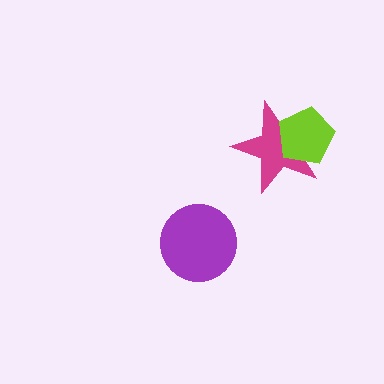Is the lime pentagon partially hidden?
No, no other shape covers it.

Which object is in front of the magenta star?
The lime pentagon is in front of the magenta star.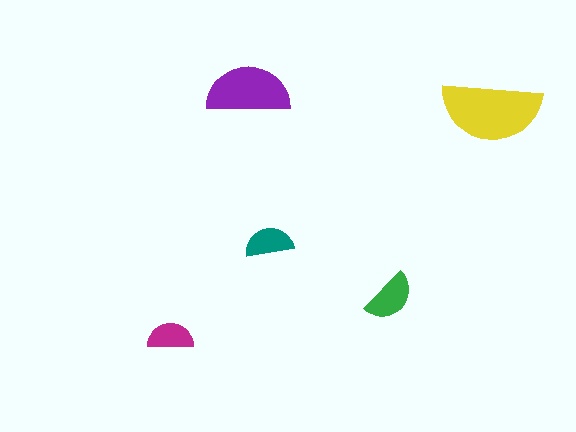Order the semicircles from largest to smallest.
the yellow one, the purple one, the green one, the teal one, the magenta one.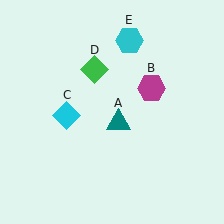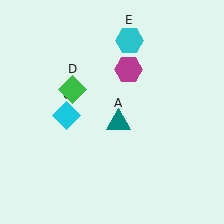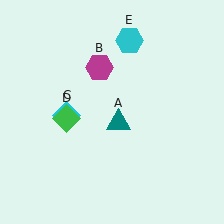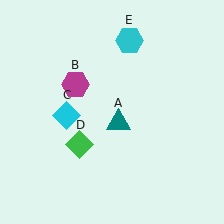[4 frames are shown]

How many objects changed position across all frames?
2 objects changed position: magenta hexagon (object B), green diamond (object D).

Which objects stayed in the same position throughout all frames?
Teal triangle (object A) and cyan diamond (object C) and cyan hexagon (object E) remained stationary.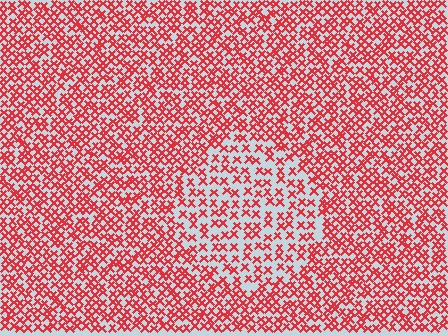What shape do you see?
I see a circle.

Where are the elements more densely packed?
The elements are more densely packed outside the circle boundary.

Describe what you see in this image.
The image contains small red elements arranged at two different densities. A circle-shaped region is visible where the elements are less densely packed than the surrounding area.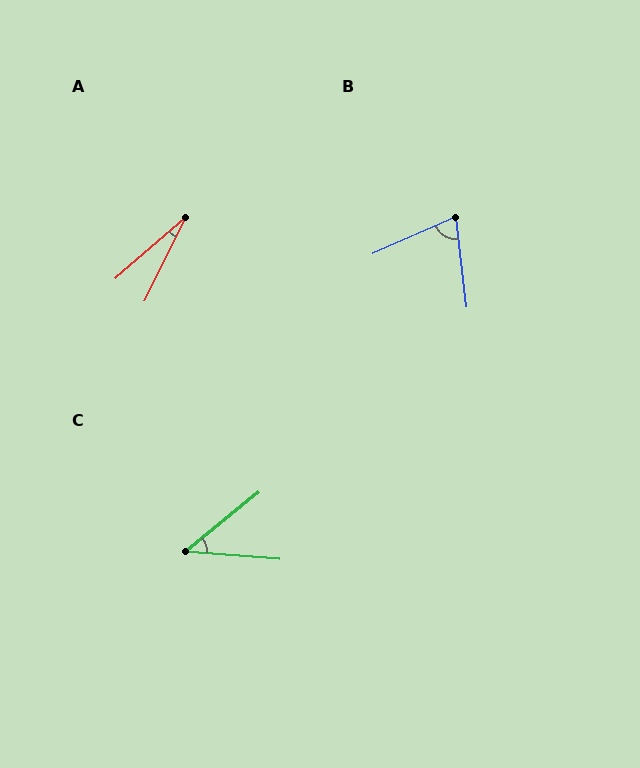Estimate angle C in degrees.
Approximately 44 degrees.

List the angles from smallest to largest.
A (23°), C (44°), B (73°).